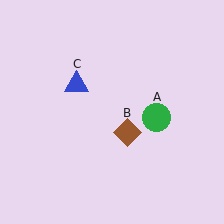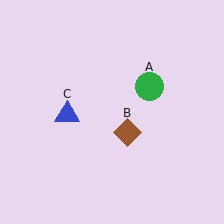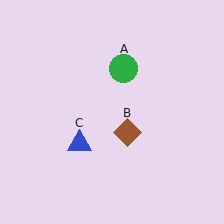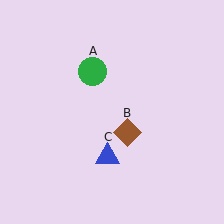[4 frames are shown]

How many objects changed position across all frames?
2 objects changed position: green circle (object A), blue triangle (object C).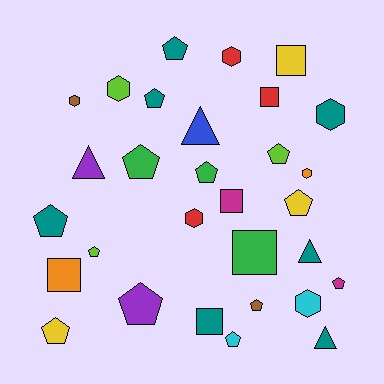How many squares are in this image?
There are 6 squares.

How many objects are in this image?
There are 30 objects.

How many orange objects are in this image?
There are 2 orange objects.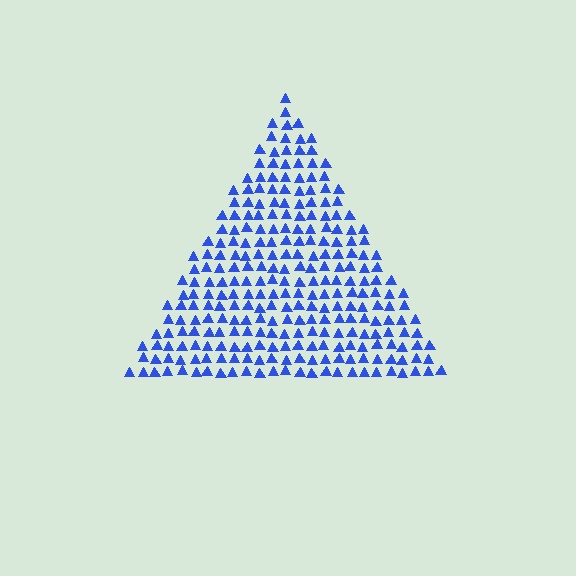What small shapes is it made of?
It is made of small triangles.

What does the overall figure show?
The overall figure shows a triangle.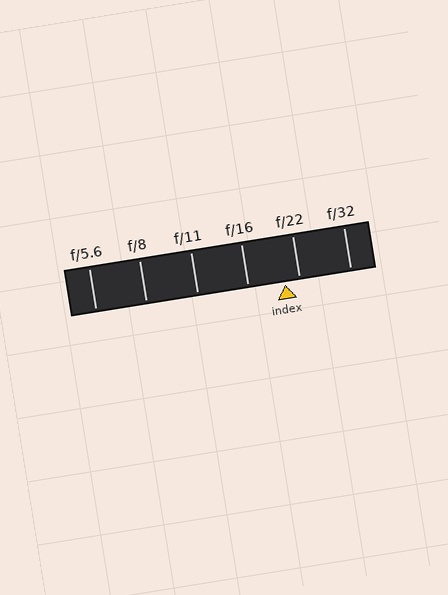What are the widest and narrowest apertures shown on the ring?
The widest aperture shown is f/5.6 and the narrowest is f/32.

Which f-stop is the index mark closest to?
The index mark is closest to f/22.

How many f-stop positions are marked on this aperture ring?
There are 6 f-stop positions marked.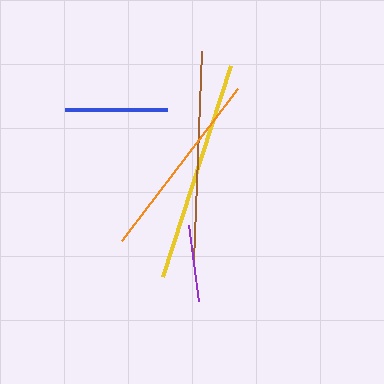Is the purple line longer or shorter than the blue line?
The blue line is longer than the purple line.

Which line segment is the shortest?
The purple line is the shortest at approximately 77 pixels.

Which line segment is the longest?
The yellow line is the longest at approximately 222 pixels.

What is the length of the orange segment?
The orange segment is approximately 191 pixels long.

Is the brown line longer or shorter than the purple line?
The brown line is longer than the purple line.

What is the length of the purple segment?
The purple segment is approximately 77 pixels long.